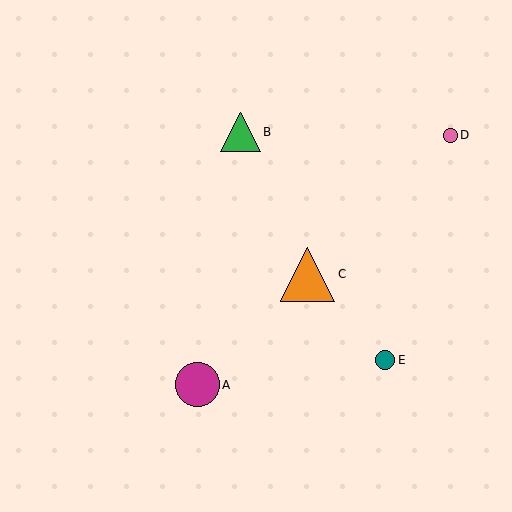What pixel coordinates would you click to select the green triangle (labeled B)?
Click at (241, 132) to select the green triangle B.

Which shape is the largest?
The orange triangle (labeled C) is the largest.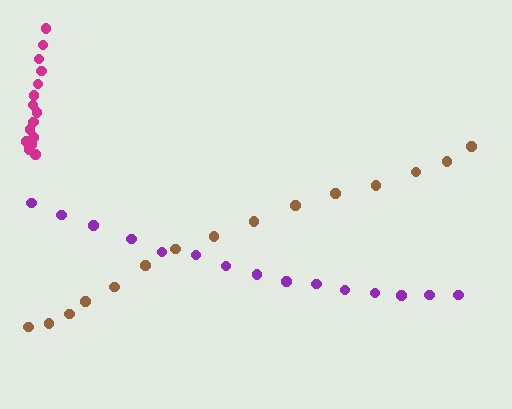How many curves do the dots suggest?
There are 3 distinct paths.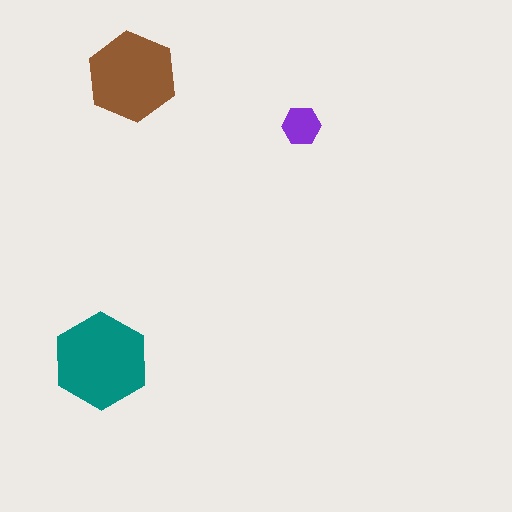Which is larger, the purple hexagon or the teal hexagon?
The teal one.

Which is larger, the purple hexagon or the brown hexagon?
The brown one.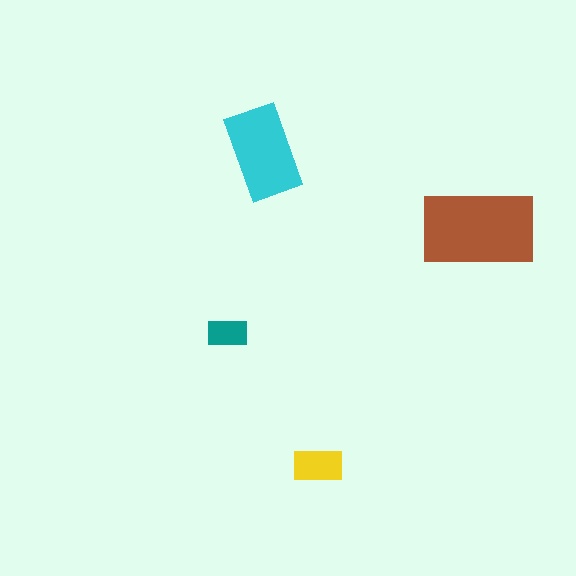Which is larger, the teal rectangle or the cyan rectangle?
The cyan one.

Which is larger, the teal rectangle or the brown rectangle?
The brown one.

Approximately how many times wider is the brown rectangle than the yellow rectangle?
About 2.5 times wider.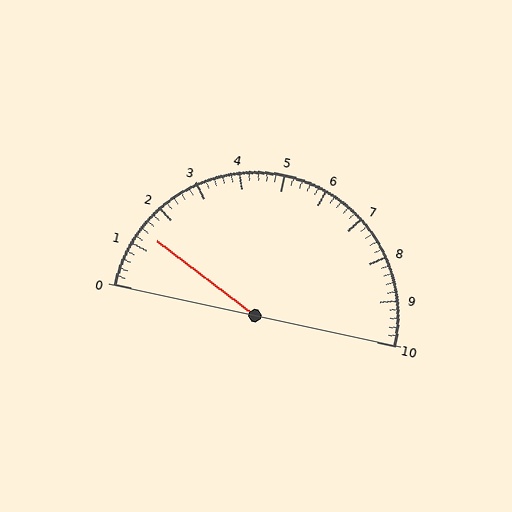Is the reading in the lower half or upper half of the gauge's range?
The reading is in the lower half of the range (0 to 10).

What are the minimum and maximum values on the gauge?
The gauge ranges from 0 to 10.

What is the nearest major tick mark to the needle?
The nearest major tick mark is 1.